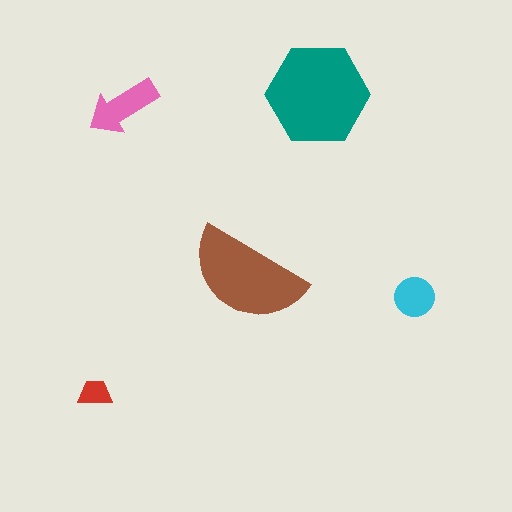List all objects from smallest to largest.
The red trapezoid, the cyan circle, the pink arrow, the brown semicircle, the teal hexagon.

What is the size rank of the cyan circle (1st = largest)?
4th.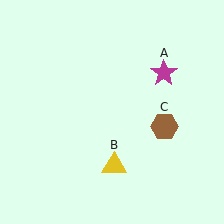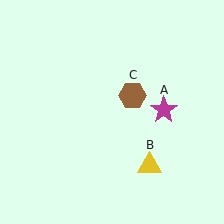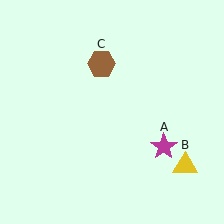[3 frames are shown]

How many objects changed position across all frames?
3 objects changed position: magenta star (object A), yellow triangle (object B), brown hexagon (object C).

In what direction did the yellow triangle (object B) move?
The yellow triangle (object B) moved right.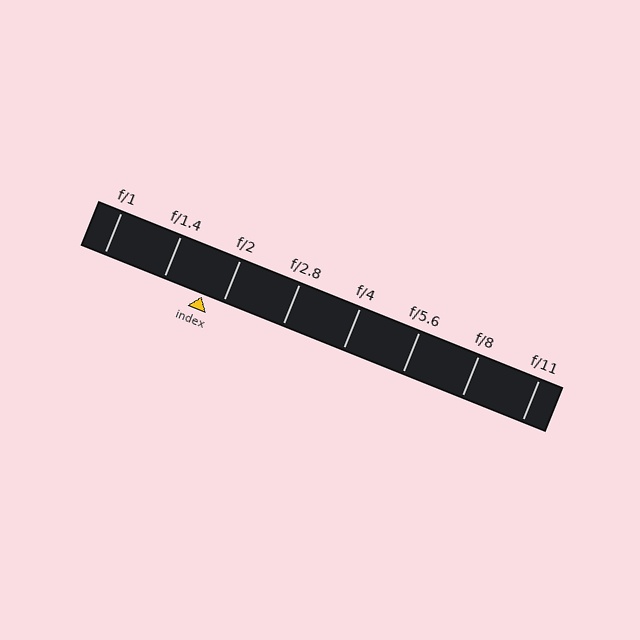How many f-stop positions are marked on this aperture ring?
There are 8 f-stop positions marked.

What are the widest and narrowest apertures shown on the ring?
The widest aperture shown is f/1 and the narrowest is f/11.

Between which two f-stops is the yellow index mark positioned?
The index mark is between f/1.4 and f/2.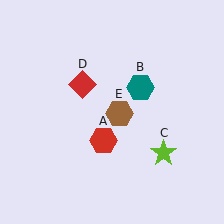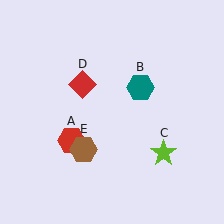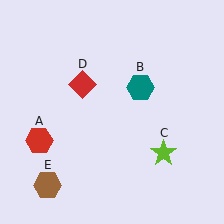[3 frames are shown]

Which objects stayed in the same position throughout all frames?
Teal hexagon (object B) and lime star (object C) and red diamond (object D) remained stationary.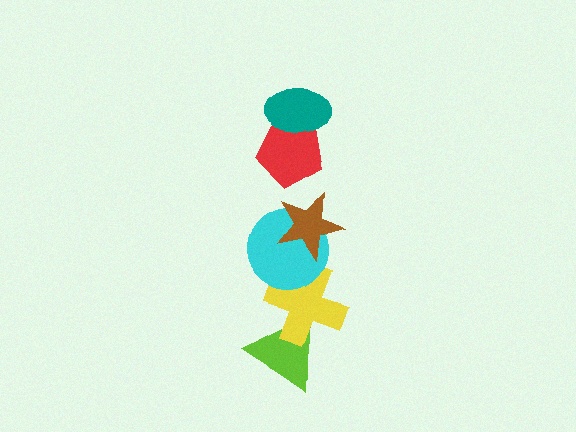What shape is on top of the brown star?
The red pentagon is on top of the brown star.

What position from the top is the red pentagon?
The red pentagon is 2nd from the top.